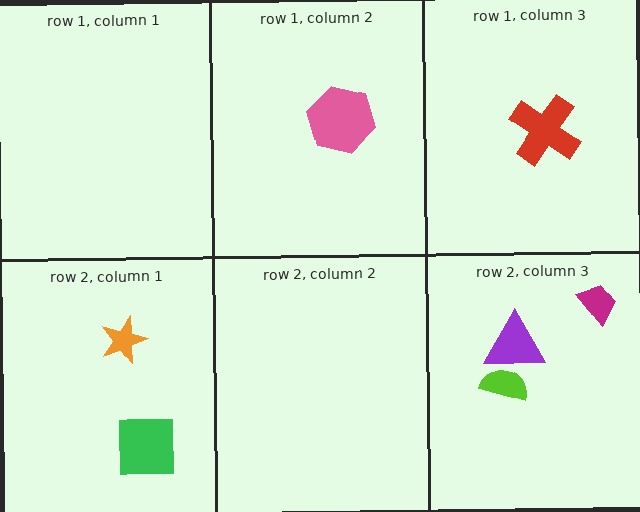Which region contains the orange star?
The row 2, column 1 region.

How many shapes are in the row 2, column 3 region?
3.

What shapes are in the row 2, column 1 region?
The green square, the orange star.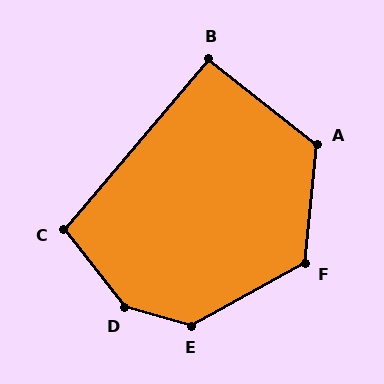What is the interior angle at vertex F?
Approximately 124 degrees (obtuse).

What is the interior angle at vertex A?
Approximately 122 degrees (obtuse).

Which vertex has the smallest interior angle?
B, at approximately 92 degrees.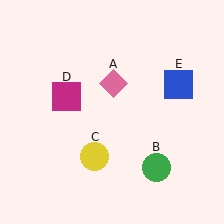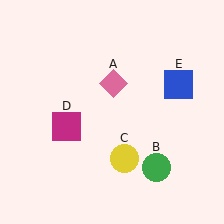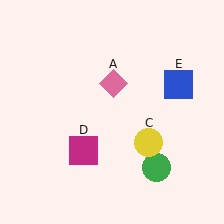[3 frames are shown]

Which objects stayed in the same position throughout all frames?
Pink diamond (object A) and green circle (object B) and blue square (object E) remained stationary.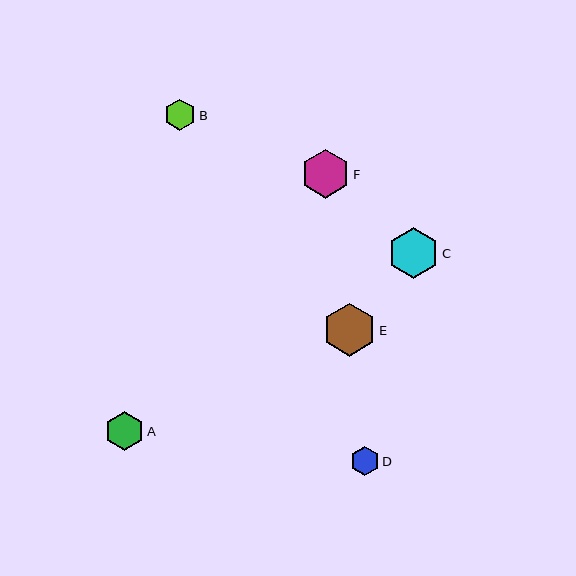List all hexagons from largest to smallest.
From largest to smallest: E, C, F, A, B, D.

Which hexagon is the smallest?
Hexagon D is the smallest with a size of approximately 29 pixels.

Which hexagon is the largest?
Hexagon E is the largest with a size of approximately 53 pixels.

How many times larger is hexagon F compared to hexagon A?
Hexagon F is approximately 1.3 times the size of hexagon A.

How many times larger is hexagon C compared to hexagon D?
Hexagon C is approximately 1.8 times the size of hexagon D.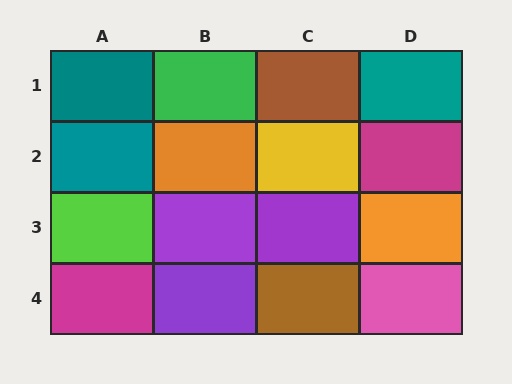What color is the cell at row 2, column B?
Orange.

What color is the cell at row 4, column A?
Magenta.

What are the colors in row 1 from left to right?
Teal, green, brown, teal.